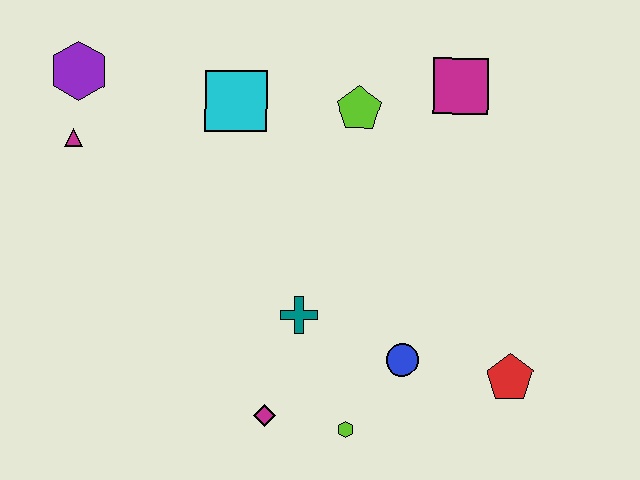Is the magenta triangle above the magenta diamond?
Yes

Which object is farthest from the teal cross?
The purple hexagon is farthest from the teal cross.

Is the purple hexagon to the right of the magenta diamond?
No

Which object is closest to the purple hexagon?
The magenta triangle is closest to the purple hexagon.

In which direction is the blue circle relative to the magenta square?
The blue circle is below the magenta square.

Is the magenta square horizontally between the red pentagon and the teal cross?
Yes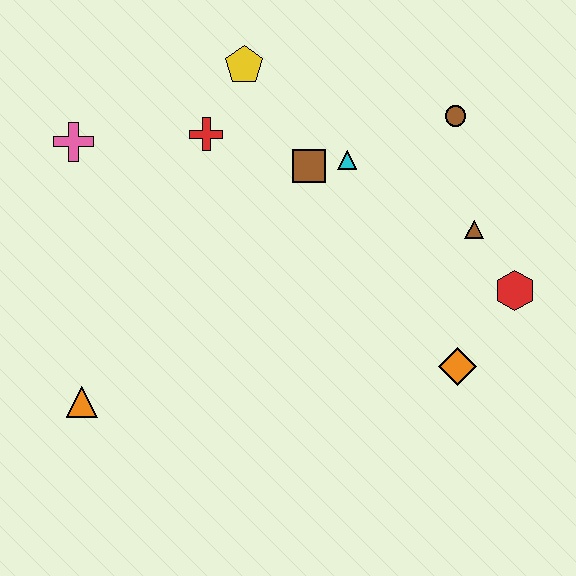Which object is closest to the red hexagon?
The brown triangle is closest to the red hexagon.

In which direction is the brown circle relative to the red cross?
The brown circle is to the right of the red cross.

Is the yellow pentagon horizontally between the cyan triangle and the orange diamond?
No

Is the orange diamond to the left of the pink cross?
No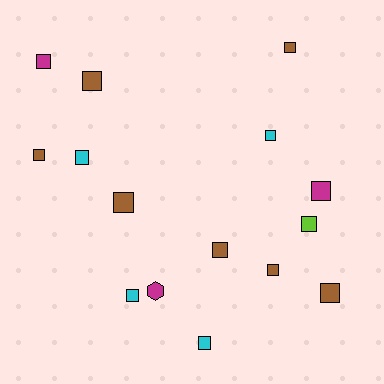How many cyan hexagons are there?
There are no cyan hexagons.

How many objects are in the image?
There are 15 objects.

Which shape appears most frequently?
Square, with 14 objects.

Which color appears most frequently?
Brown, with 7 objects.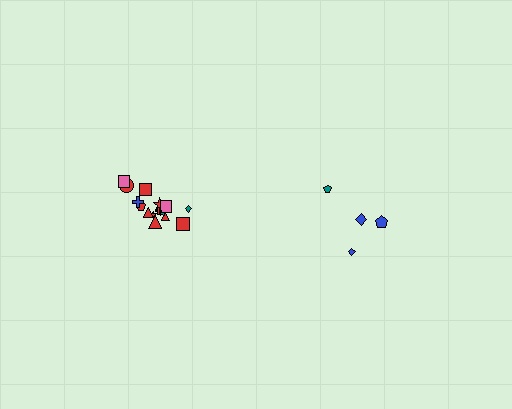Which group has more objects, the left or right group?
The left group.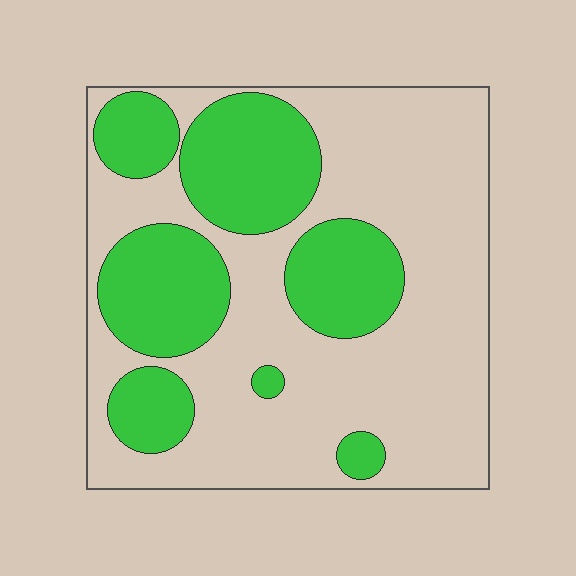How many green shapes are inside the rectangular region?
7.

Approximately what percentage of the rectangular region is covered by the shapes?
Approximately 35%.